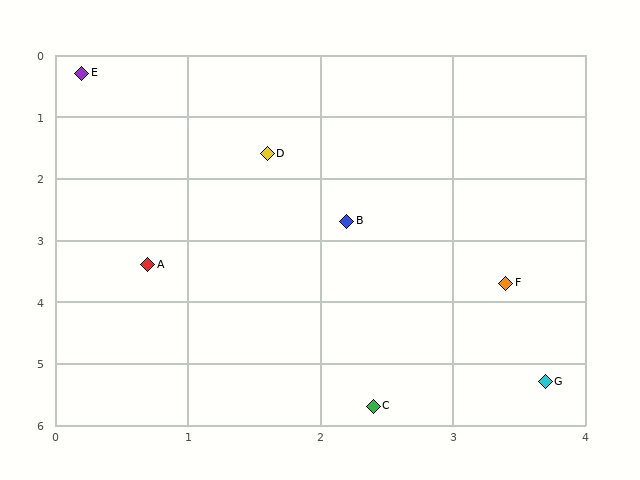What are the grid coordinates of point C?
Point C is at approximately (2.4, 5.7).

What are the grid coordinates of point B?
Point B is at approximately (2.2, 2.7).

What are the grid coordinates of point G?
Point G is at approximately (3.7, 5.3).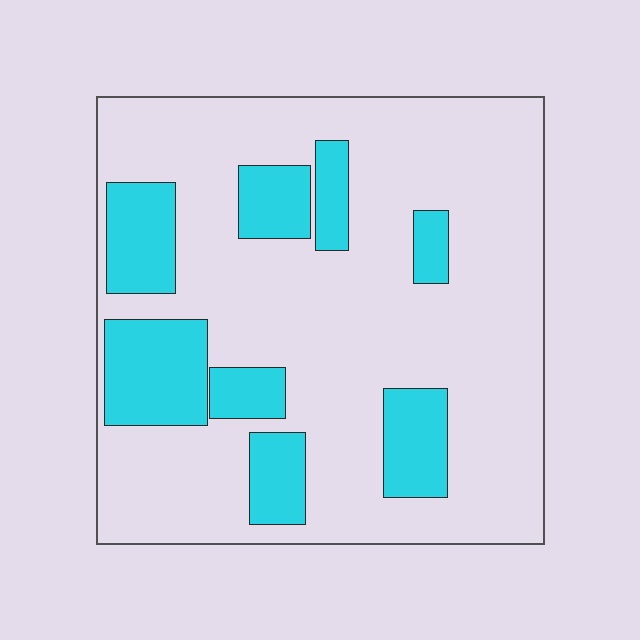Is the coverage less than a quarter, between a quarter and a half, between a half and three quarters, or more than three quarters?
Less than a quarter.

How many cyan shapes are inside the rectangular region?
8.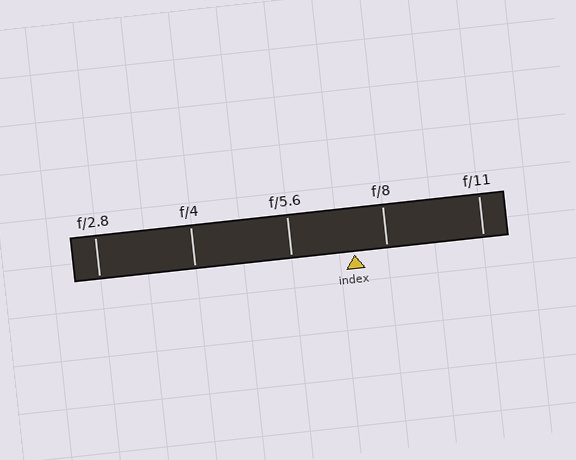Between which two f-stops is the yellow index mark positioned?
The index mark is between f/5.6 and f/8.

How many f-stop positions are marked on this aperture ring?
There are 5 f-stop positions marked.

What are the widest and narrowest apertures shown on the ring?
The widest aperture shown is f/2.8 and the narrowest is f/11.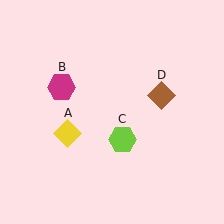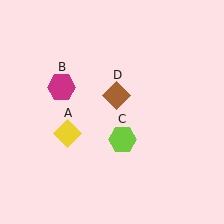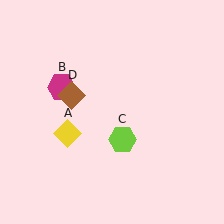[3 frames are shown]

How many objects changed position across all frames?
1 object changed position: brown diamond (object D).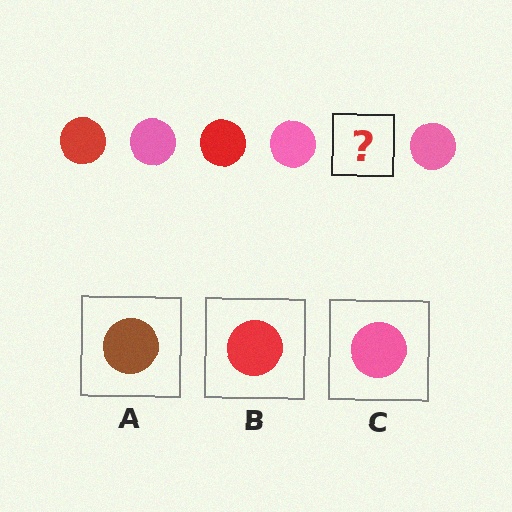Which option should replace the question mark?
Option B.